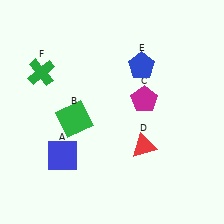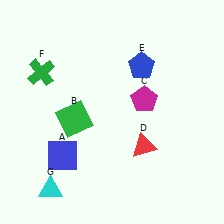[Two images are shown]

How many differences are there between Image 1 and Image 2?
There is 1 difference between the two images.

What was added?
A cyan triangle (G) was added in Image 2.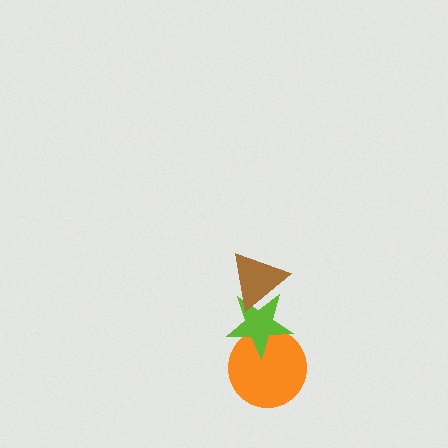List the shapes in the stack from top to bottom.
From top to bottom: the brown triangle, the lime star, the orange circle.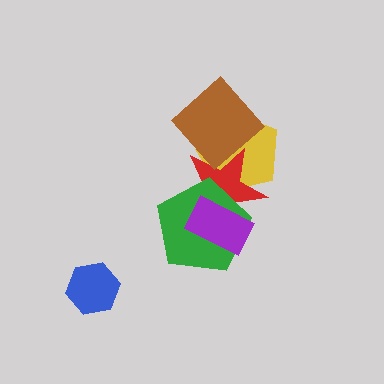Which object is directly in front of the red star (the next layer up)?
The green pentagon is directly in front of the red star.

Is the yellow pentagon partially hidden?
Yes, it is partially covered by another shape.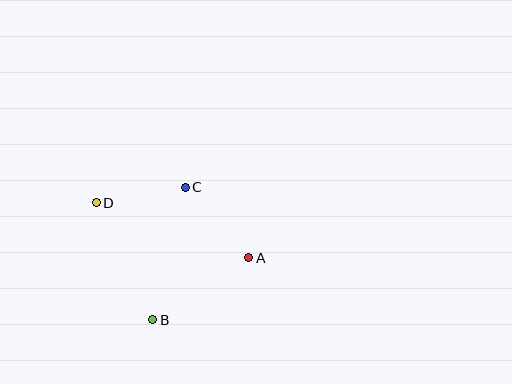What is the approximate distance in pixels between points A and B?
The distance between A and B is approximately 114 pixels.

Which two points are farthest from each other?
Points A and D are farthest from each other.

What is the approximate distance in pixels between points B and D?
The distance between B and D is approximately 130 pixels.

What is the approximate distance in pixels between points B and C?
The distance between B and C is approximately 137 pixels.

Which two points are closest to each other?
Points C and D are closest to each other.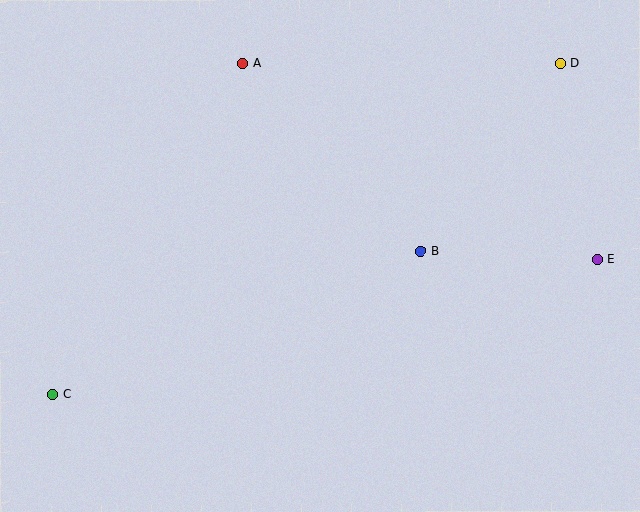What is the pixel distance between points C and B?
The distance between C and B is 395 pixels.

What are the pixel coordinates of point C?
Point C is at (53, 395).